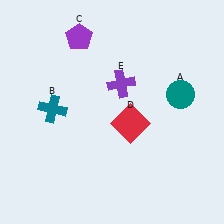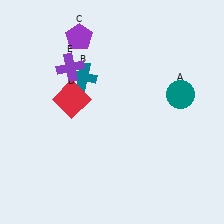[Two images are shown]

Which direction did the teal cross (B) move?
The teal cross (B) moved up.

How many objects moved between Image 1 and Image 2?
3 objects moved between the two images.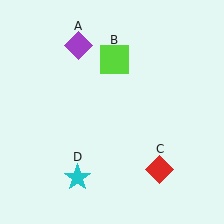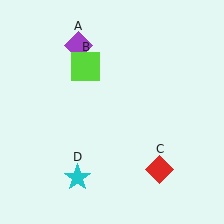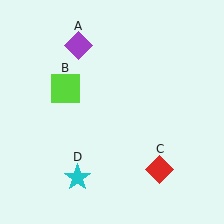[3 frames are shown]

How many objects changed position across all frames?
1 object changed position: lime square (object B).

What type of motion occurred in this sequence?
The lime square (object B) rotated counterclockwise around the center of the scene.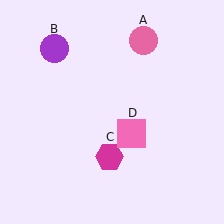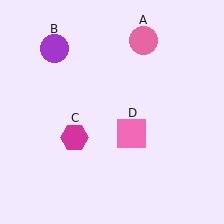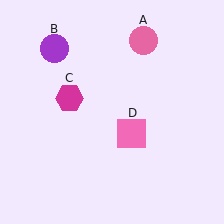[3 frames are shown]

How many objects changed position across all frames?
1 object changed position: magenta hexagon (object C).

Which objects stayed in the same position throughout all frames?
Pink circle (object A) and purple circle (object B) and pink square (object D) remained stationary.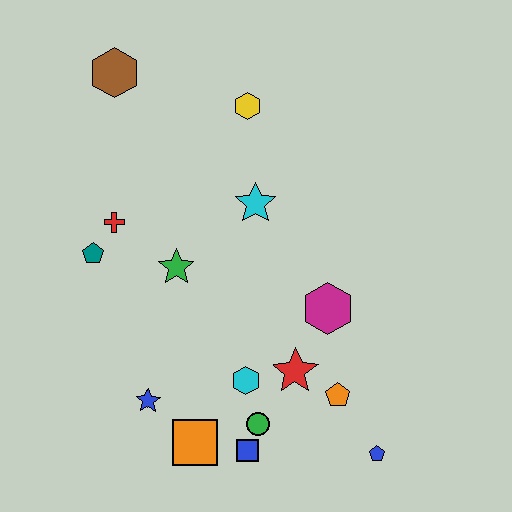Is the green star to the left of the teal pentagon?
No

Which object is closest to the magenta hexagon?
The red star is closest to the magenta hexagon.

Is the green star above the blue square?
Yes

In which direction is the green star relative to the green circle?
The green star is above the green circle.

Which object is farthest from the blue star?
The brown hexagon is farthest from the blue star.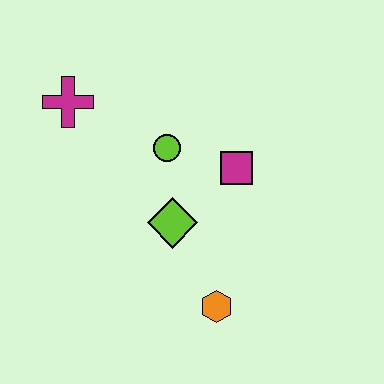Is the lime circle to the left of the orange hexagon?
Yes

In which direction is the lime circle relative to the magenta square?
The lime circle is to the left of the magenta square.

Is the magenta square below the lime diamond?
No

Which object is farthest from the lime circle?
The orange hexagon is farthest from the lime circle.